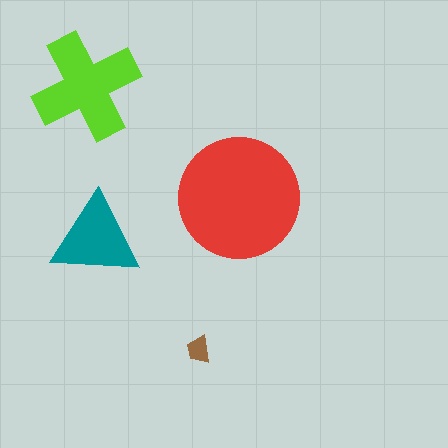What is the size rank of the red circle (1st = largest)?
1st.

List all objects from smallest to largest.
The brown trapezoid, the teal triangle, the lime cross, the red circle.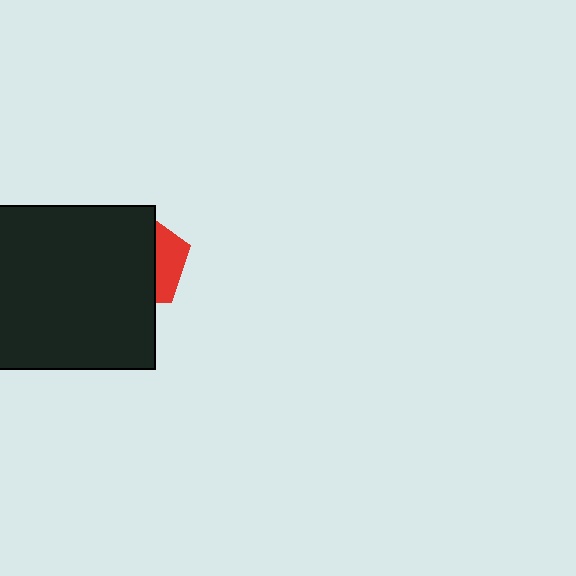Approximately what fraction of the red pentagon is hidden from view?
Roughly 70% of the red pentagon is hidden behind the black square.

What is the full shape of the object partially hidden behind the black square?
The partially hidden object is a red pentagon.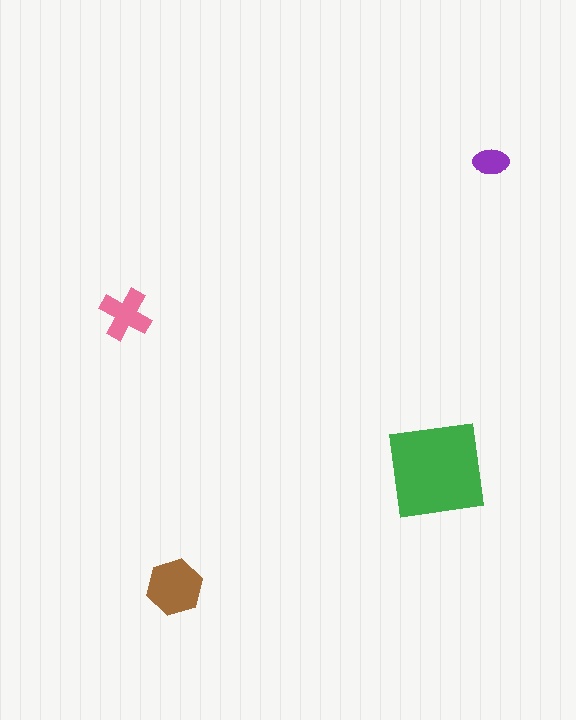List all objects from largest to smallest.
The green square, the brown hexagon, the pink cross, the purple ellipse.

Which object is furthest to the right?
The purple ellipse is rightmost.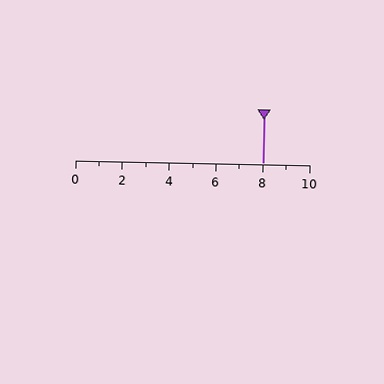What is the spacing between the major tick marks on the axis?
The major ticks are spaced 2 apart.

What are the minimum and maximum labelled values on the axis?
The axis runs from 0 to 10.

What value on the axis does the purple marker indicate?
The marker indicates approximately 8.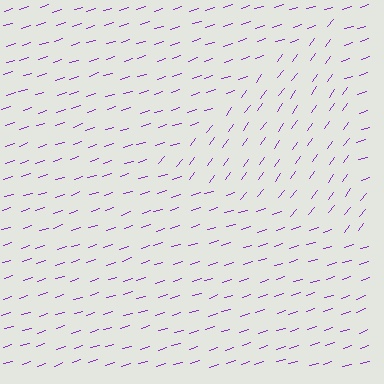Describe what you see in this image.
The image is filled with small purple line segments. A triangle region in the image has lines oriented differently from the surrounding lines, creating a visible texture boundary.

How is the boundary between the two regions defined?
The boundary is defined purely by a change in line orientation (approximately 36 degrees difference). All lines are the same color and thickness.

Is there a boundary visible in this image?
Yes, there is a texture boundary formed by a change in line orientation.